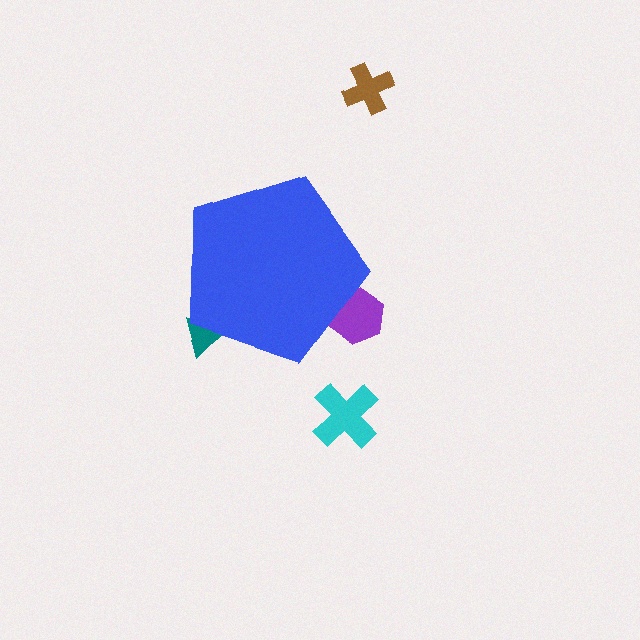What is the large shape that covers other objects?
A blue pentagon.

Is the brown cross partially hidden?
No, the brown cross is fully visible.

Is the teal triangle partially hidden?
Yes, the teal triangle is partially hidden behind the blue pentagon.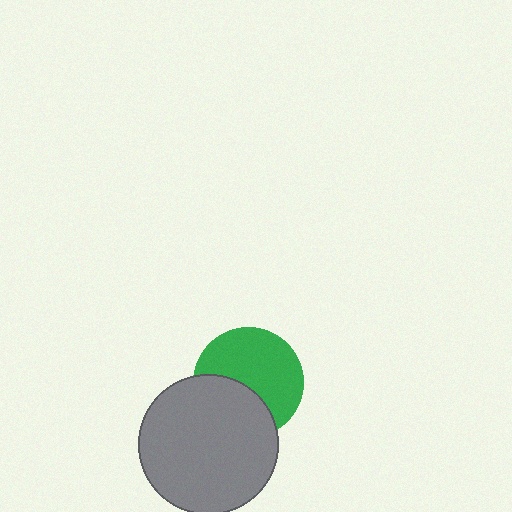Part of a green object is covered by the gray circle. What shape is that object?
It is a circle.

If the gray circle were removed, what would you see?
You would see the complete green circle.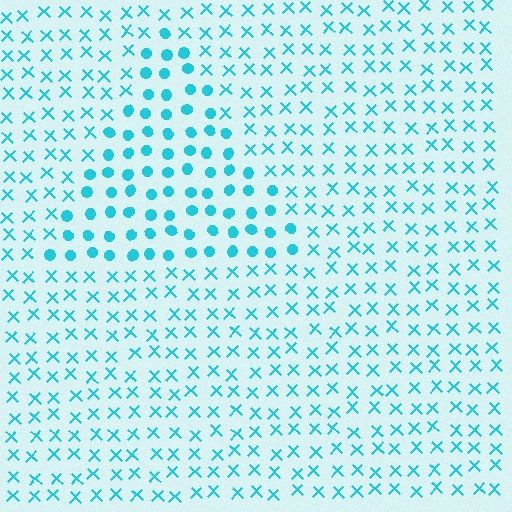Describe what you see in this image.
The image is filled with small cyan elements arranged in a uniform grid. A triangle-shaped region contains circles, while the surrounding area contains X marks. The boundary is defined purely by the change in element shape.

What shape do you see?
I see a triangle.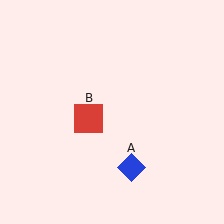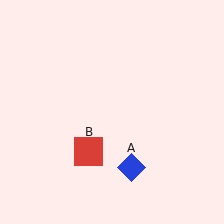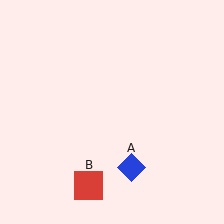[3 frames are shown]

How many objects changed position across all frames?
1 object changed position: red square (object B).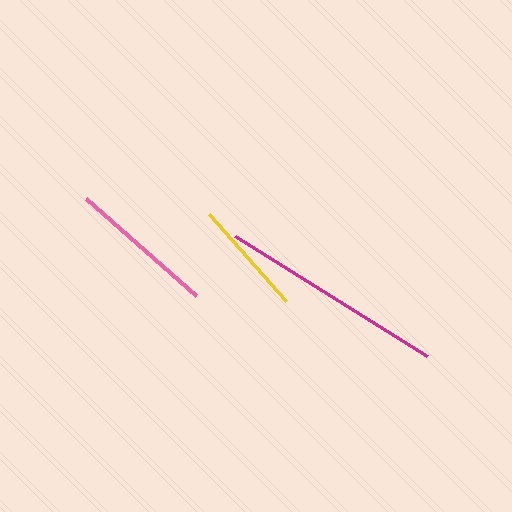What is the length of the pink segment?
The pink segment is approximately 147 pixels long.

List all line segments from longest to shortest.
From longest to shortest: magenta, pink, yellow.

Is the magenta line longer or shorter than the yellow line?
The magenta line is longer than the yellow line.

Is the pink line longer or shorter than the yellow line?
The pink line is longer than the yellow line.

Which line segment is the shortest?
The yellow line is the shortest at approximately 116 pixels.